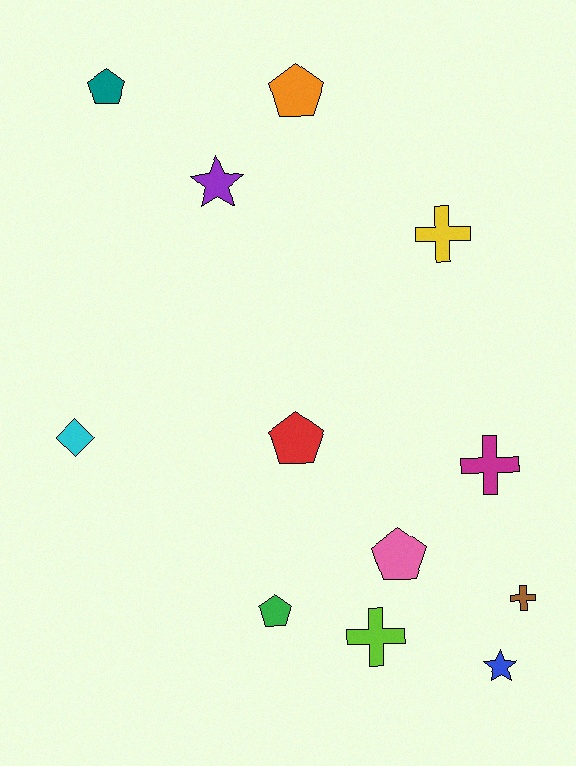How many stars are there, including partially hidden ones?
There are 2 stars.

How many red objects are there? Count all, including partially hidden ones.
There is 1 red object.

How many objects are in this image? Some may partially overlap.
There are 12 objects.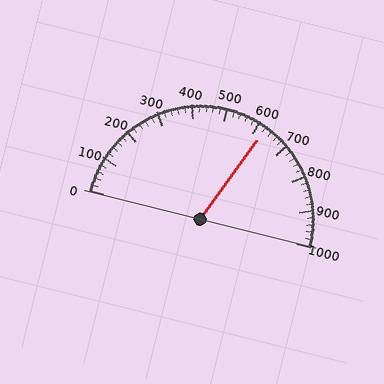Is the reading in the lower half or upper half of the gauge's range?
The reading is in the upper half of the range (0 to 1000).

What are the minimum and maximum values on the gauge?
The gauge ranges from 0 to 1000.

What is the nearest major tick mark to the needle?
The nearest major tick mark is 600.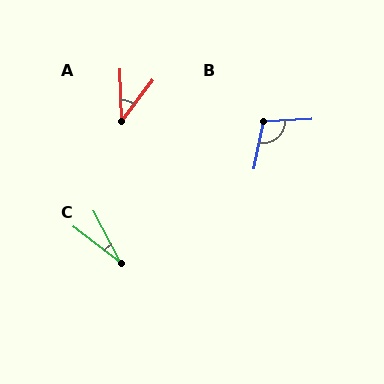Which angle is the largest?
B, at approximately 105 degrees.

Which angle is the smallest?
C, at approximately 25 degrees.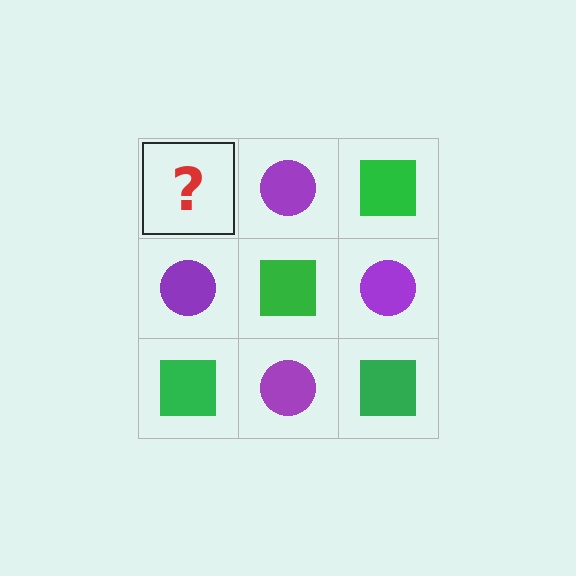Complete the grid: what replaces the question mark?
The question mark should be replaced with a green square.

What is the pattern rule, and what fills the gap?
The rule is that it alternates green square and purple circle in a checkerboard pattern. The gap should be filled with a green square.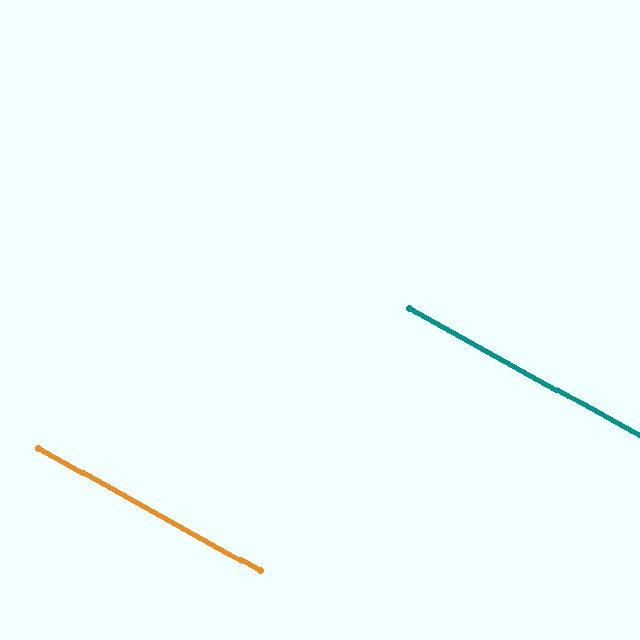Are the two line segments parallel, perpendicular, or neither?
Parallel — their directions differ by only 0.3°.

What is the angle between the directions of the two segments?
Approximately 0 degrees.